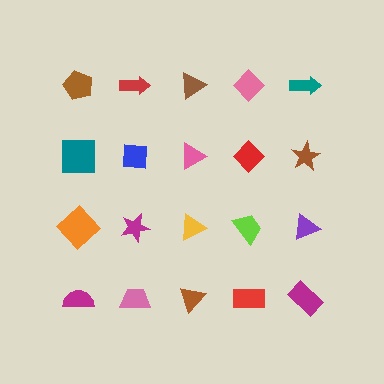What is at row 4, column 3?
A brown triangle.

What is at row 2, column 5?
A brown star.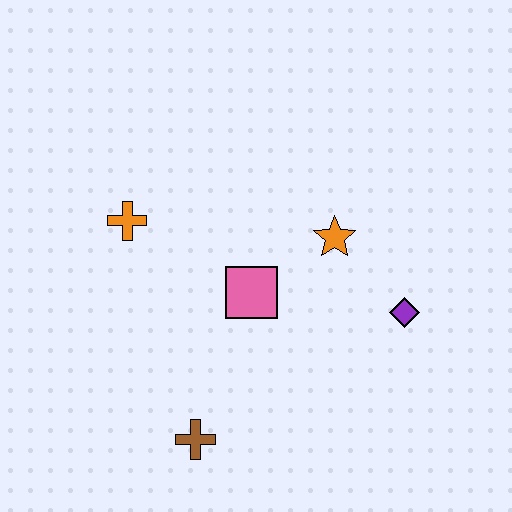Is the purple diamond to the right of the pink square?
Yes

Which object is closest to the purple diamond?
The orange star is closest to the purple diamond.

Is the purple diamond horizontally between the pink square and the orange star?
No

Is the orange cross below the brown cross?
No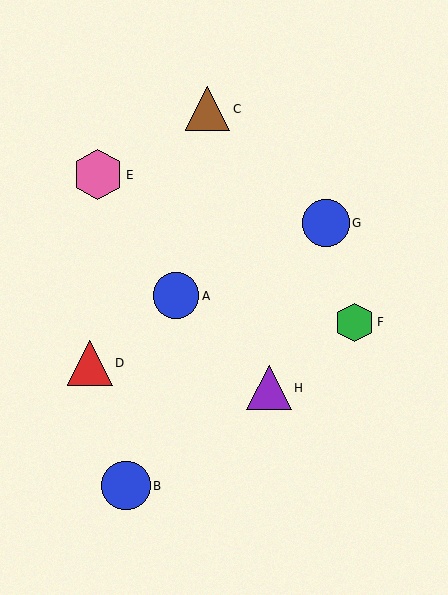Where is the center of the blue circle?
The center of the blue circle is at (176, 296).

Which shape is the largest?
The pink hexagon (labeled E) is the largest.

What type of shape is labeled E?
Shape E is a pink hexagon.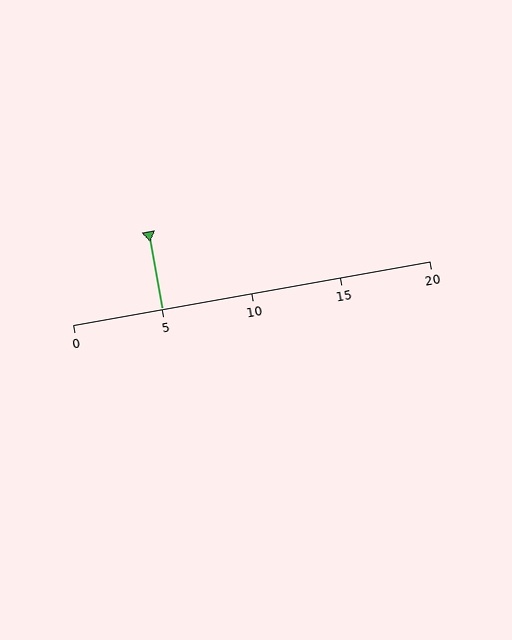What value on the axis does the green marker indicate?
The marker indicates approximately 5.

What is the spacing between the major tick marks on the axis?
The major ticks are spaced 5 apart.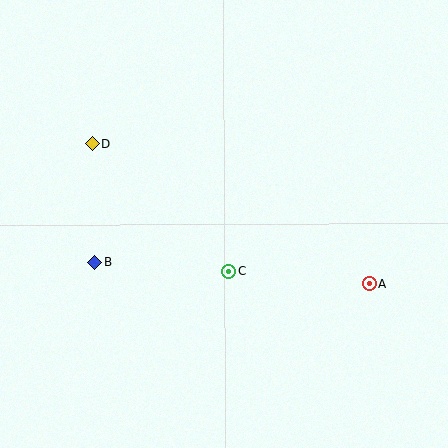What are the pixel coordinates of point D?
Point D is at (92, 143).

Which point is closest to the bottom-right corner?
Point A is closest to the bottom-right corner.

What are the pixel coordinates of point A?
Point A is at (370, 284).